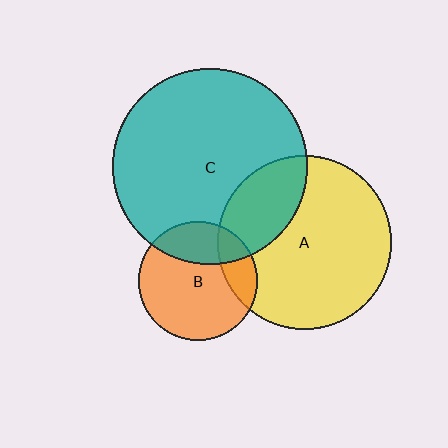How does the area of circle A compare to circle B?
Approximately 2.2 times.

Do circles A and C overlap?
Yes.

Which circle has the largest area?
Circle C (teal).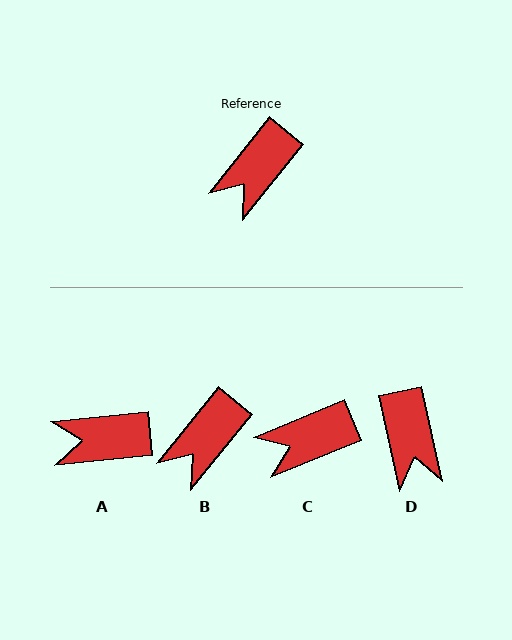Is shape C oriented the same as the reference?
No, it is off by about 29 degrees.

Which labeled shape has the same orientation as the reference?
B.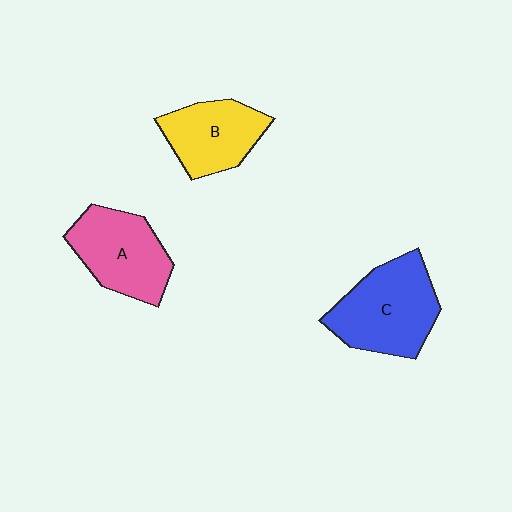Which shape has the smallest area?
Shape B (yellow).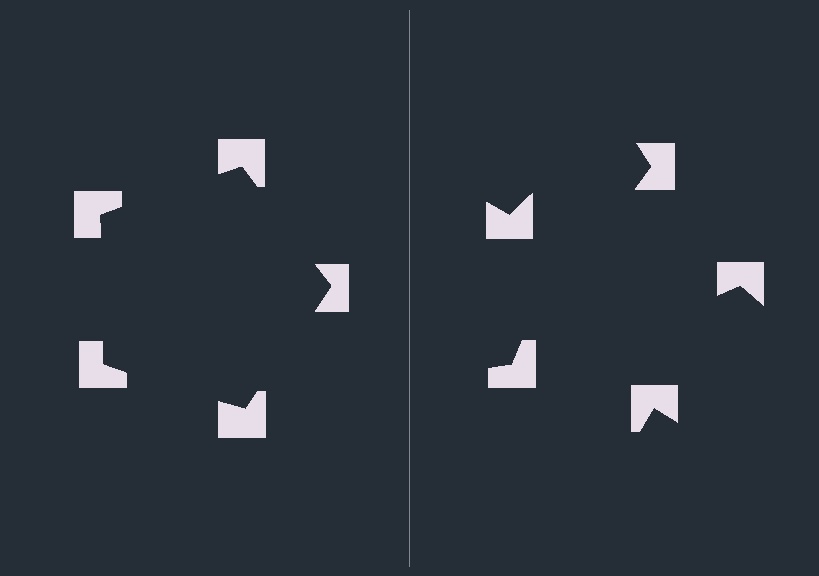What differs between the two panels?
The notched squares are positioned identically on both sides; only the wedge orientations differ. On the left they align to a pentagon; on the right they are misaligned.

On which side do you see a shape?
An illusory pentagon appears on the left side. On the right side the wedge cuts are rotated, so no coherent shape forms.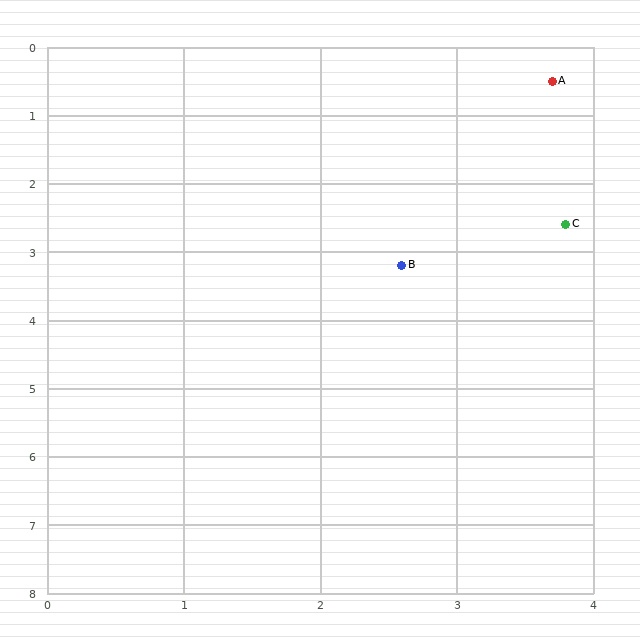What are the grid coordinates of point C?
Point C is at approximately (3.8, 2.6).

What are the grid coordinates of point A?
Point A is at approximately (3.7, 0.5).